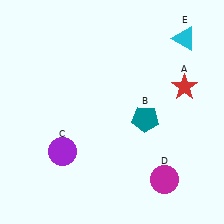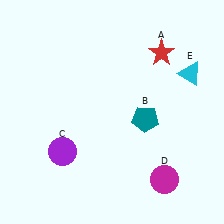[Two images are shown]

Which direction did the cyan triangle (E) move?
The cyan triangle (E) moved down.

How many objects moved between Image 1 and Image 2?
2 objects moved between the two images.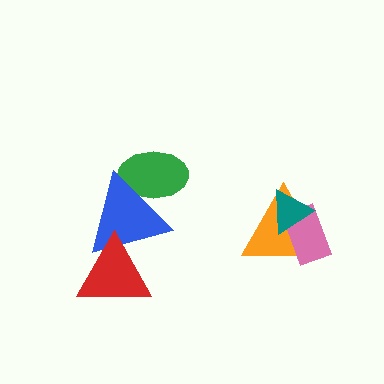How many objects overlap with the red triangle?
1 object overlaps with the red triangle.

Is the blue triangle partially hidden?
Yes, it is partially covered by another shape.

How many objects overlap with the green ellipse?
1 object overlaps with the green ellipse.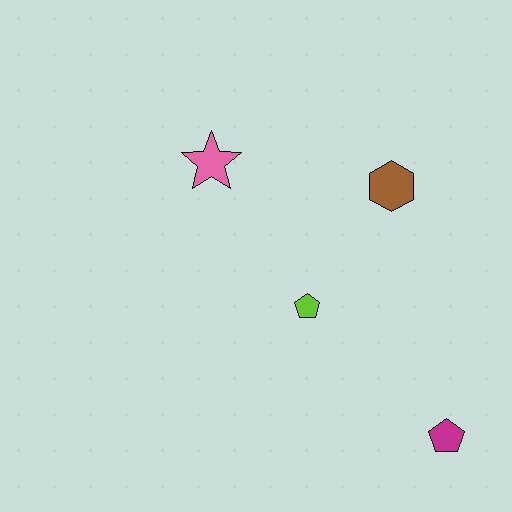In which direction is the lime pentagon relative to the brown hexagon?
The lime pentagon is below the brown hexagon.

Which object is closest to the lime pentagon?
The brown hexagon is closest to the lime pentagon.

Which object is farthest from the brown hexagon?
The magenta pentagon is farthest from the brown hexagon.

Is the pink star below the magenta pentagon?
No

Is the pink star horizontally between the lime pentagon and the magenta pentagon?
No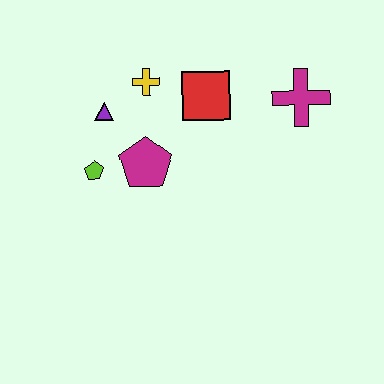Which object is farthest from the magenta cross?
The lime pentagon is farthest from the magenta cross.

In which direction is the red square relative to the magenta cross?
The red square is to the left of the magenta cross.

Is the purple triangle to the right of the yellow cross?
No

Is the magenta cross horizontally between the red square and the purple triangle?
No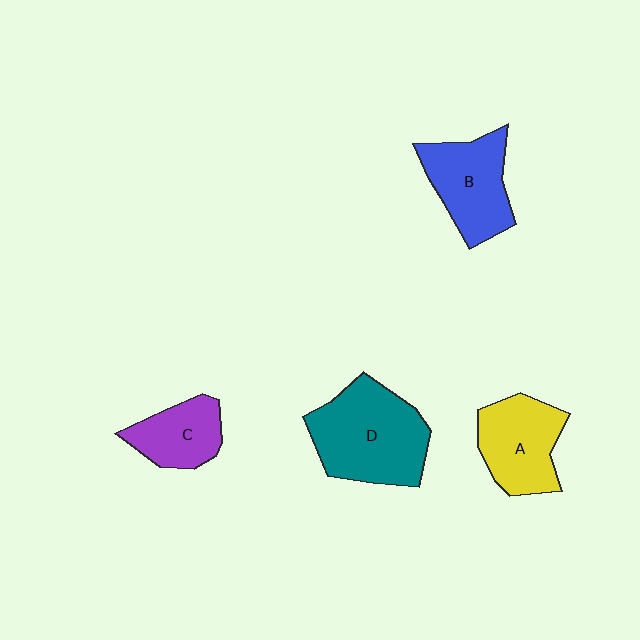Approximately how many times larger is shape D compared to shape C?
Approximately 1.9 times.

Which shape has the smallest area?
Shape C (purple).